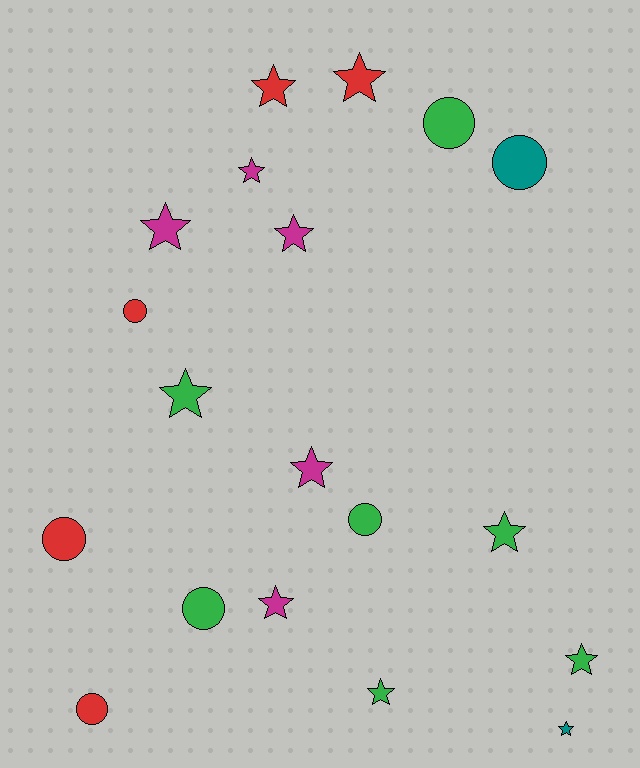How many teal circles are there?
There is 1 teal circle.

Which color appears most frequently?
Green, with 7 objects.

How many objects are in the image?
There are 19 objects.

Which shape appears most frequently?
Star, with 12 objects.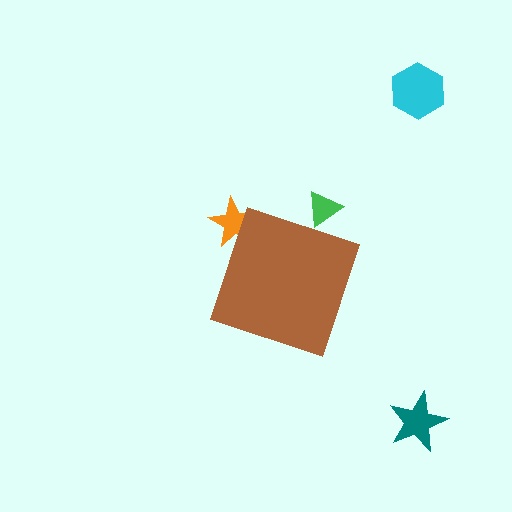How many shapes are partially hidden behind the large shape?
2 shapes are partially hidden.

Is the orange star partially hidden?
Yes, the orange star is partially hidden behind the brown diamond.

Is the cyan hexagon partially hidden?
No, the cyan hexagon is fully visible.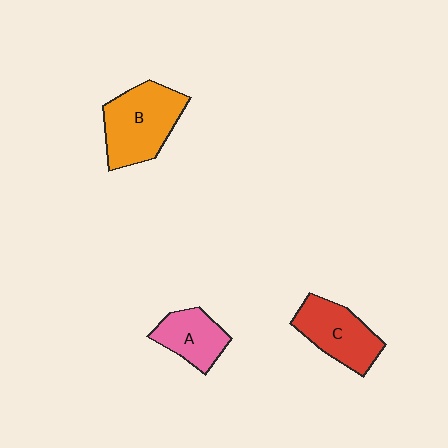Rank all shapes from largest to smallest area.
From largest to smallest: B (orange), C (red), A (pink).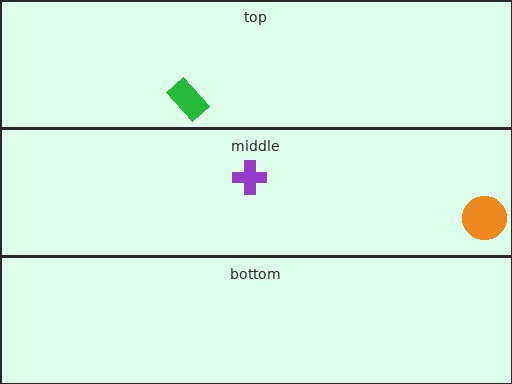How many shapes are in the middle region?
2.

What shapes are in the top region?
The green rectangle.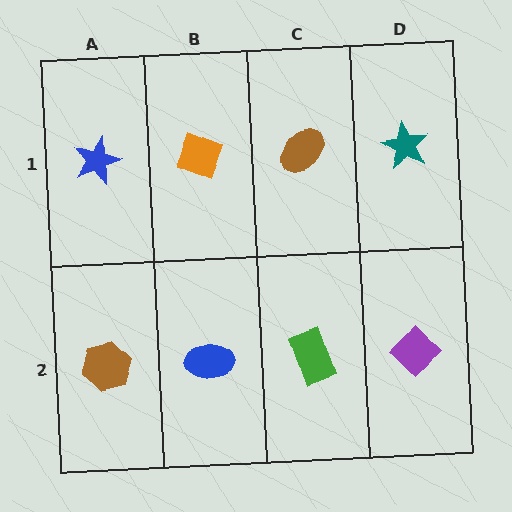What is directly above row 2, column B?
An orange diamond.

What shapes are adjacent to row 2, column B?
An orange diamond (row 1, column B), a brown hexagon (row 2, column A), a green rectangle (row 2, column C).